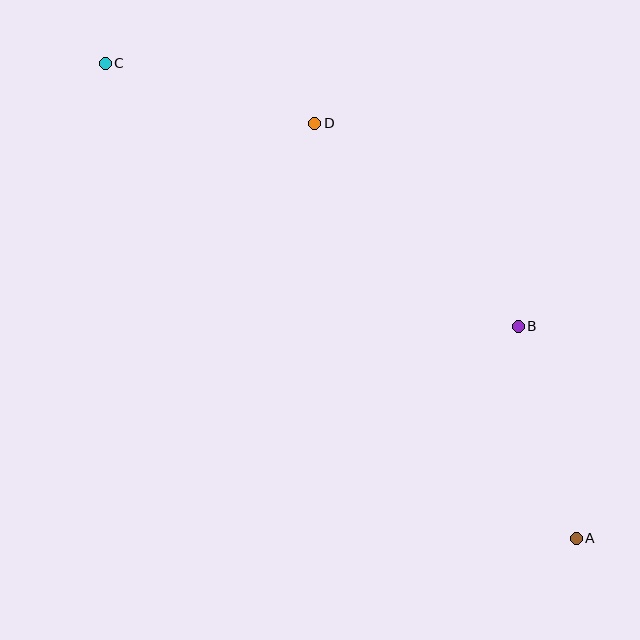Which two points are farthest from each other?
Points A and C are farthest from each other.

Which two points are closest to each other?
Points C and D are closest to each other.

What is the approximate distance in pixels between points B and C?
The distance between B and C is approximately 490 pixels.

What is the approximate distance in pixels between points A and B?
The distance between A and B is approximately 220 pixels.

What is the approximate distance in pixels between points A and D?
The distance between A and D is approximately 491 pixels.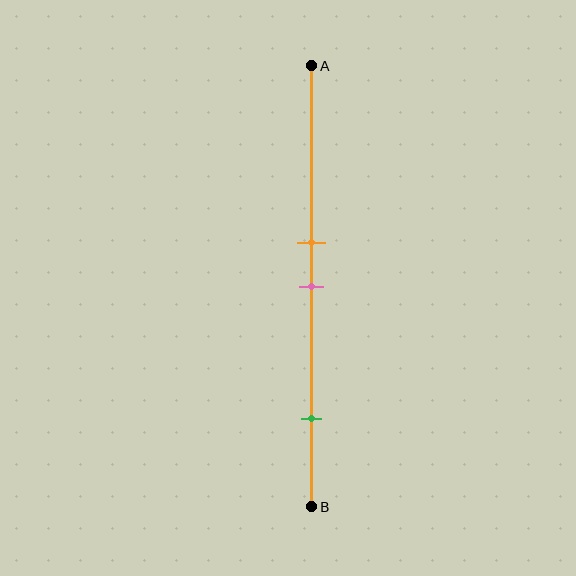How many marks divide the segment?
There are 3 marks dividing the segment.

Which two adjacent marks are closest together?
The orange and pink marks are the closest adjacent pair.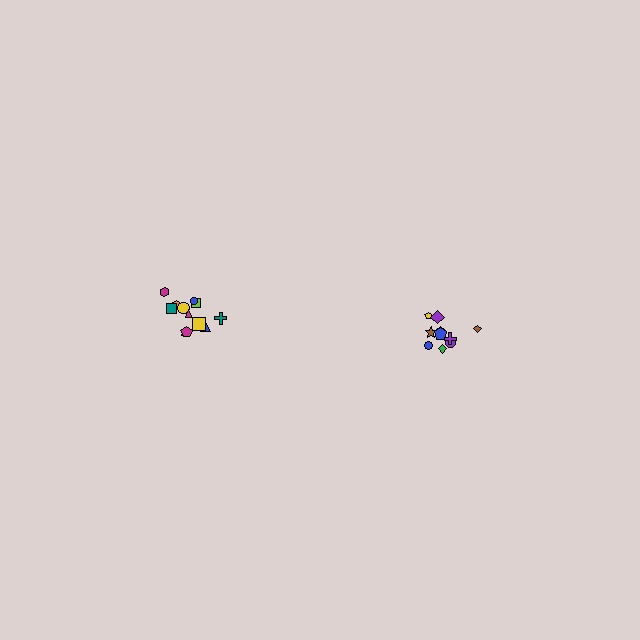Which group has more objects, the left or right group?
The left group.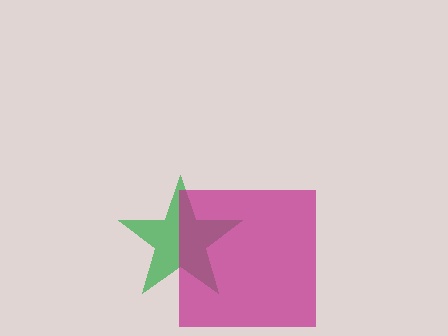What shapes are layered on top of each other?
The layered shapes are: a green star, a magenta square.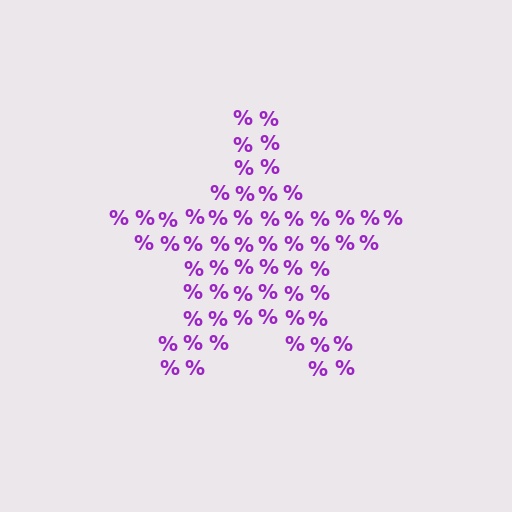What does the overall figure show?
The overall figure shows a star.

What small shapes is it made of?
It is made of small percent signs.